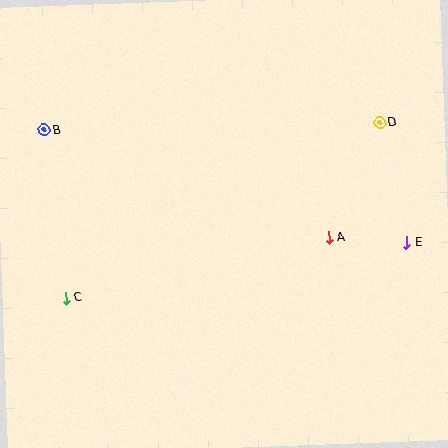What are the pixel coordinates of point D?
Point D is at (380, 123).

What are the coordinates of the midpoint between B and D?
The midpoint between B and D is at (212, 126).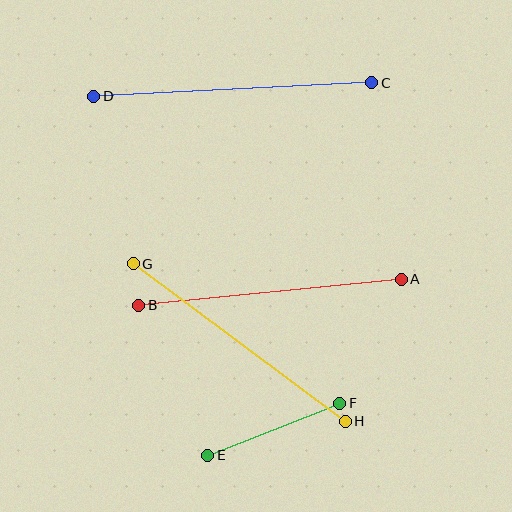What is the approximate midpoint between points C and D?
The midpoint is at approximately (233, 89) pixels.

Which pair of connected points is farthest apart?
Points C and D are farthest apart.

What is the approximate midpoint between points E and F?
The midpoint is at approximately (274, 429) pixels.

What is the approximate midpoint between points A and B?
The midpoint is at approximately (270, 292) pixels.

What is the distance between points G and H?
The distance is approximately 264 pixels.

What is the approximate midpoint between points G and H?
The midpoint is at approximately (239, 342) pixels.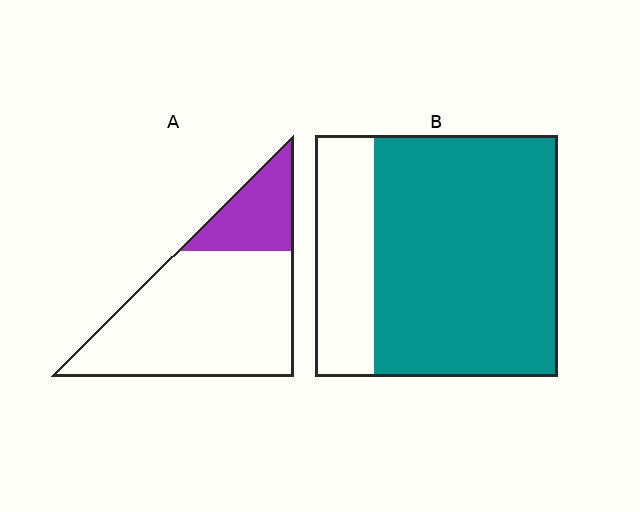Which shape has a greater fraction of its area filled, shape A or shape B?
Shape B.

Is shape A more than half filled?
No.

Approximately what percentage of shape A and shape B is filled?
A is approximately 25% and B is approximately 75%.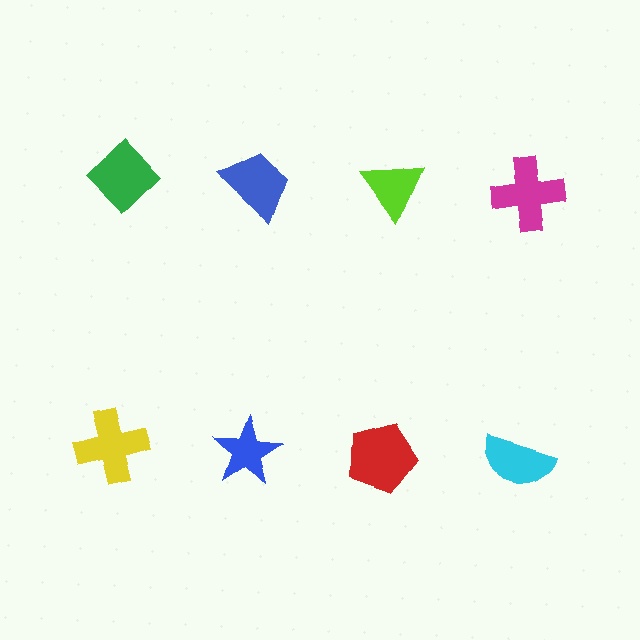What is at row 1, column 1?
A green diamond.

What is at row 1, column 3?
A lime triangle.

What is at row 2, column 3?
A red pentagon.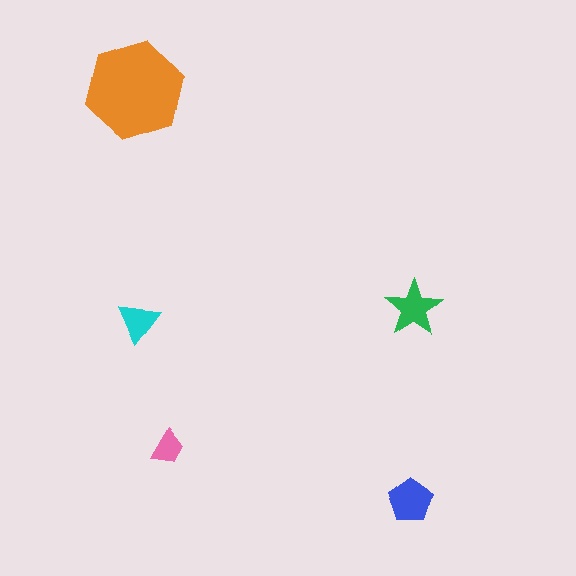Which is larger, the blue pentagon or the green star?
The blue pentagon.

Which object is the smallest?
The pink trapezoid.